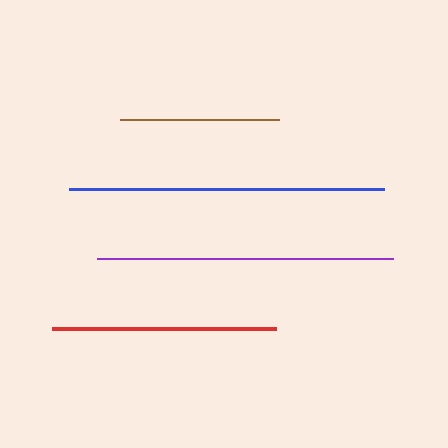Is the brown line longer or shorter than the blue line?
The blue line is longer than the brown line.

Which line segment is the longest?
The blue line is the longest at approximately 315 pixels.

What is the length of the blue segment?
The blue segment is approximately 315 pixels long.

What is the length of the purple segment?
The purple segment is approximately 297 pixels long.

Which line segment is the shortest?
The brown line is the shortest at approximately 159 pixels.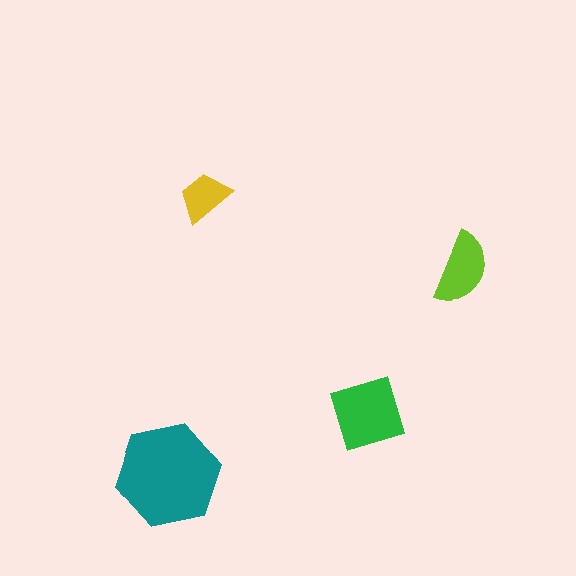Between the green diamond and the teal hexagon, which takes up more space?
The teal hexagon.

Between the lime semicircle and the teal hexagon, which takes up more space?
The teal hexagon.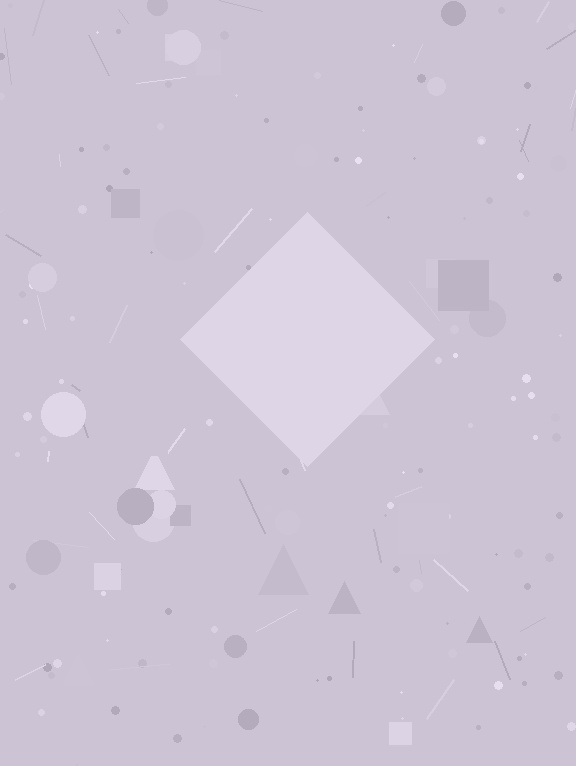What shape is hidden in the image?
A diamond is hidden in the image.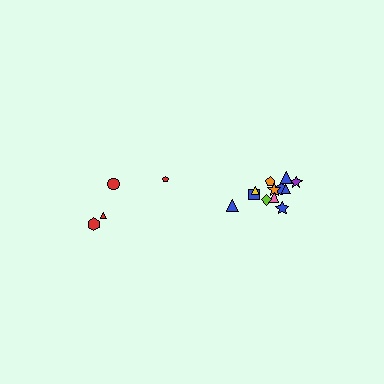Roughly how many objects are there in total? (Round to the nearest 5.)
Roughly 15 objects in total.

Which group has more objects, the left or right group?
The right group.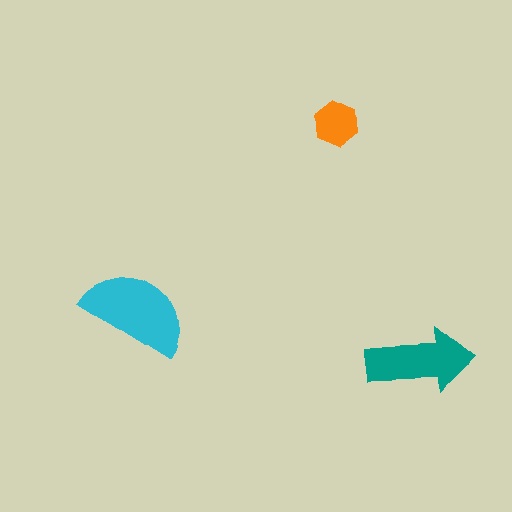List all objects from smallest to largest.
The orange hexagon, the teal arrow, the cyan semicircle.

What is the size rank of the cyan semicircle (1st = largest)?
1st.